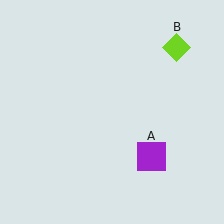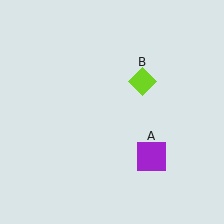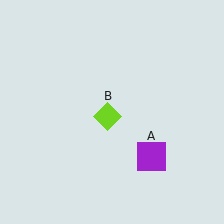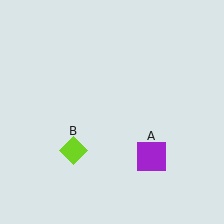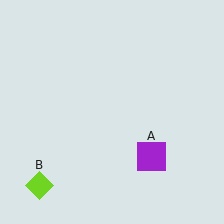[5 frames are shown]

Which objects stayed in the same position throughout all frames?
Purple square (object A) remained stationary.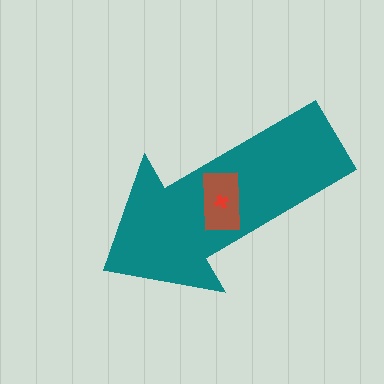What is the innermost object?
The red cross.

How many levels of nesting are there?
3.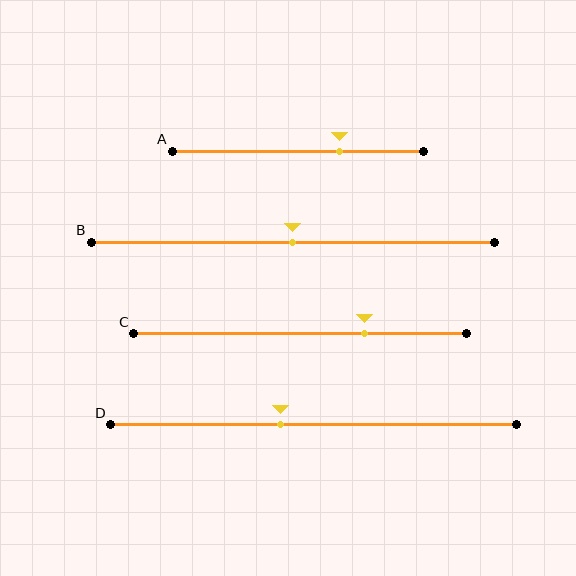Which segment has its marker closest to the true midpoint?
Segment B has its marker closest to the true midpoint.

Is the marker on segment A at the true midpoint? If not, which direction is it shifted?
No, the marker on segment A is shifted to the right by about 17% of the segment length.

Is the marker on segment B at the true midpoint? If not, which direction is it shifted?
Yes, the marker on segment B is at the true midpoint.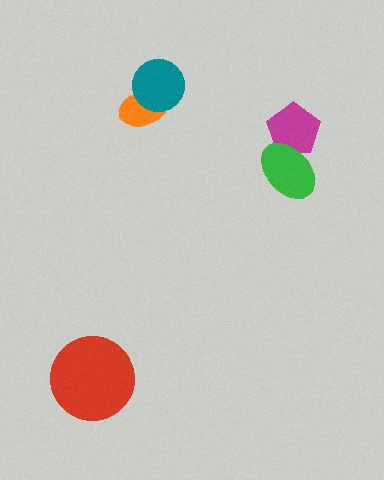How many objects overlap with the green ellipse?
1 object overlaps with the green ellipse.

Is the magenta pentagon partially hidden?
Yes, it is partially covered by another shape.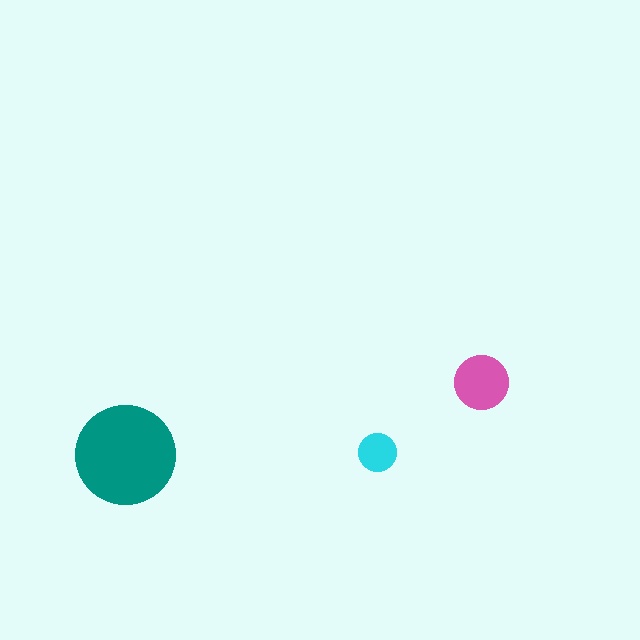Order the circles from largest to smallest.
the teal one, the pink one, the cyan one.